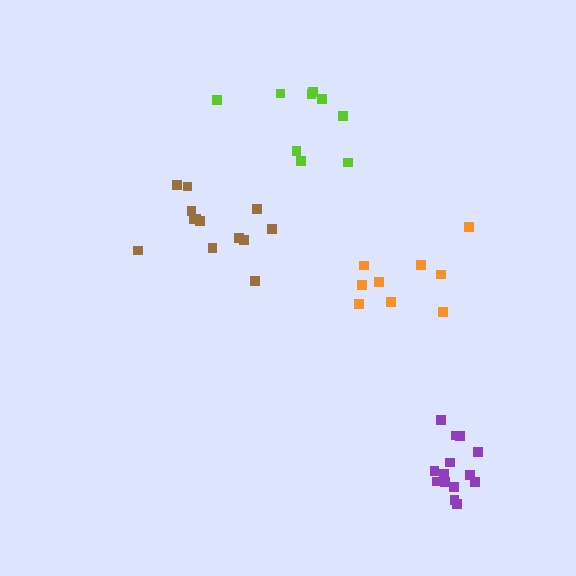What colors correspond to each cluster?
The clusters are colored: orange, brown, purple, lime.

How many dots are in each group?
Group 1: 9 dots, Group 2: 13 dots, Group 3: 14 dots, Group 4: 9 dots (45 total).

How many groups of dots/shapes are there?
There are 4 groups.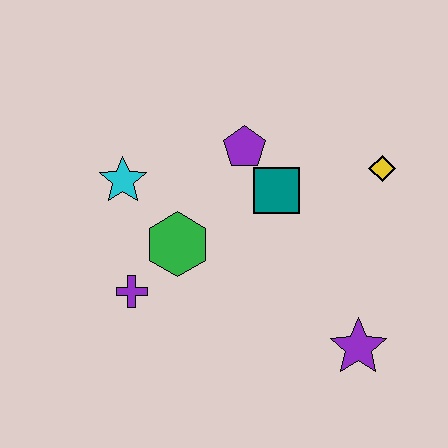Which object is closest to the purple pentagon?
The teal square is closest to the purple pentagon.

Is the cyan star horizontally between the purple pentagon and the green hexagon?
No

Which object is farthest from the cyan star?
The purple star is farthest from the cyan star.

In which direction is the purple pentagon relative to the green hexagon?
The purple pentagon is above the green hexagon.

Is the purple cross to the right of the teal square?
No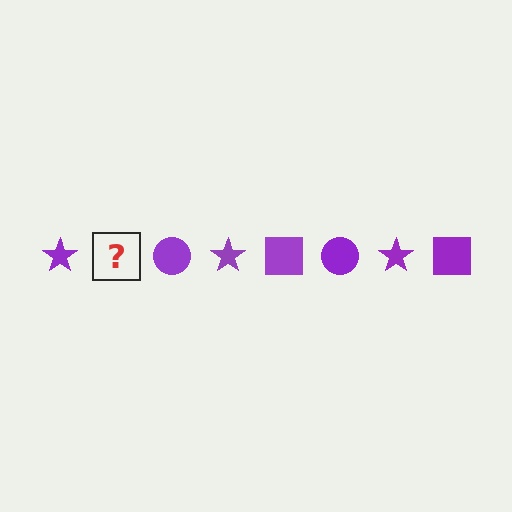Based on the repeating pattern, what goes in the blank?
The blank should be a purple square.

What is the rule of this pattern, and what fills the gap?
The rule is that the pattern cycles through star, square, circle shapes in purple. The gap should be filled with a purple square.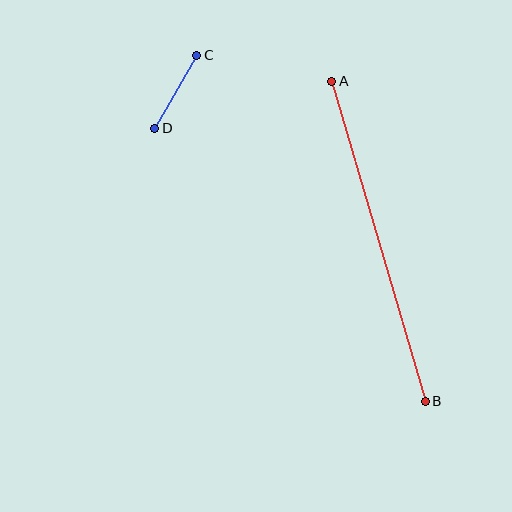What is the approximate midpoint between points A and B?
The midpoint is at approximately (379, 241) pixels.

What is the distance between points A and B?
The distance is approximately 334 pixels.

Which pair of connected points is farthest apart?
Points A and B are farthest apart.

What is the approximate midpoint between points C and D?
The midpoint is at approximately (176, 92) pixels.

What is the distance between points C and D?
The distance is approximately 84 pixels.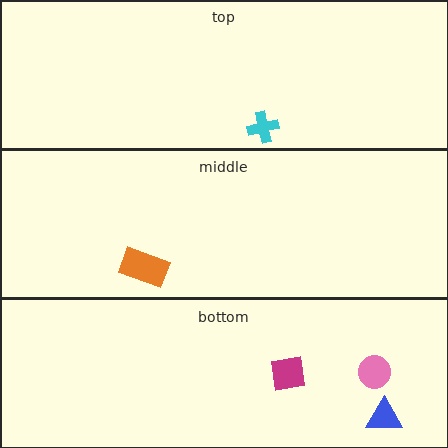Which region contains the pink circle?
The bottom region.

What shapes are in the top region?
The cyan cross.